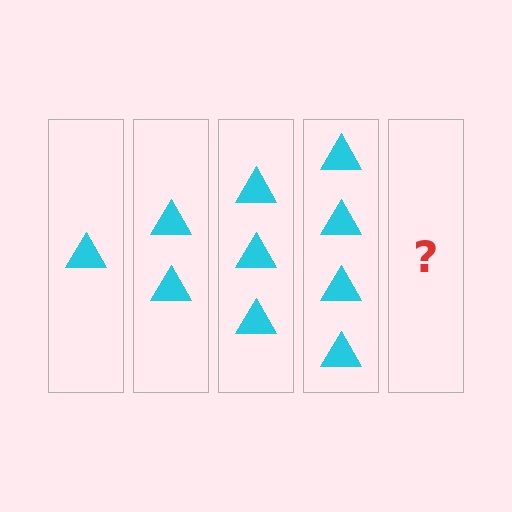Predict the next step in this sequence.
The next step is 5 triangles.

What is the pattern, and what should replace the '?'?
The pattern is that each step adds one more triangle. The '?' should be 5 triangles.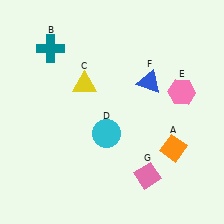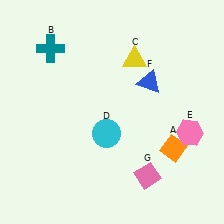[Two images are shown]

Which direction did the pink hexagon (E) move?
The pink hexagon (E) moved down.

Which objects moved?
The objects that moved are: the yellow triangle (C), the pink hexagon (E).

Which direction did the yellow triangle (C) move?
The yellow triangle (C) moved right.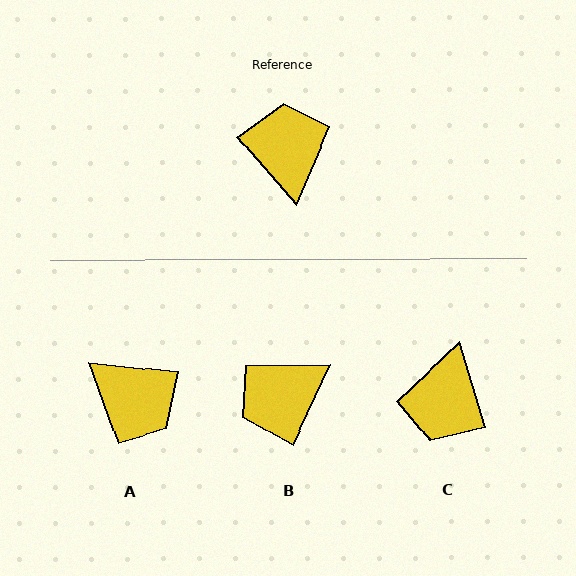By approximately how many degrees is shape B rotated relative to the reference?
Approximately 114 degrees counter-clockwise.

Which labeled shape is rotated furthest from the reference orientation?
C, about 156 degrees away.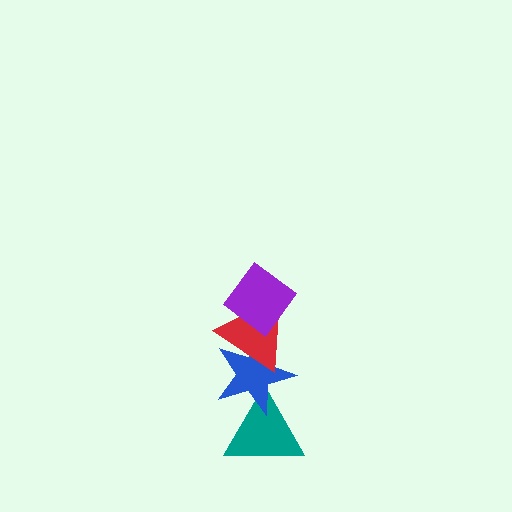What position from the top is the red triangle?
The red triangle is 2nd from the top.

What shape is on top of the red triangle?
The purple diamond is on top of the red triangle.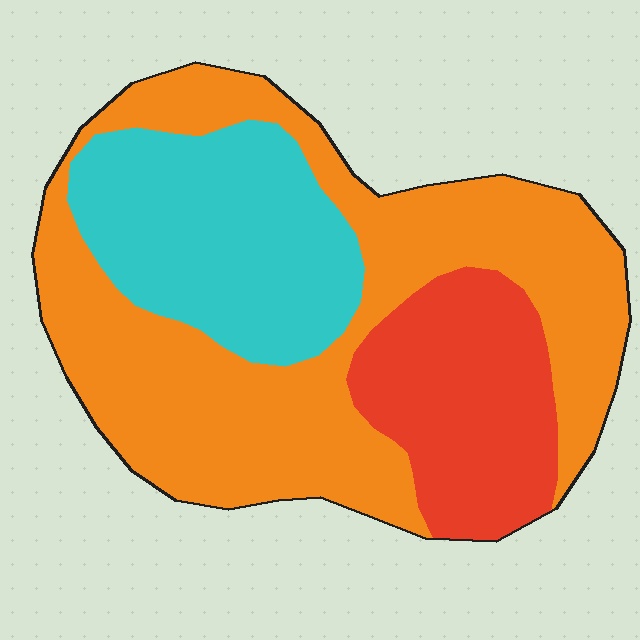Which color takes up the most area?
Orange, at roughly 55%.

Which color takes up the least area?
Red, at roughly 20%.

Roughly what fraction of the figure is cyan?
Cyan takes up about one quarter (1/4) of the figure.